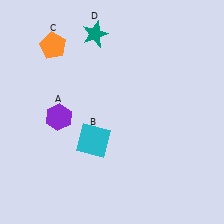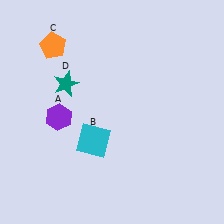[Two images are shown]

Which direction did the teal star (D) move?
The teal star (D) moved down.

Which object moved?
The teal star (D) moved down.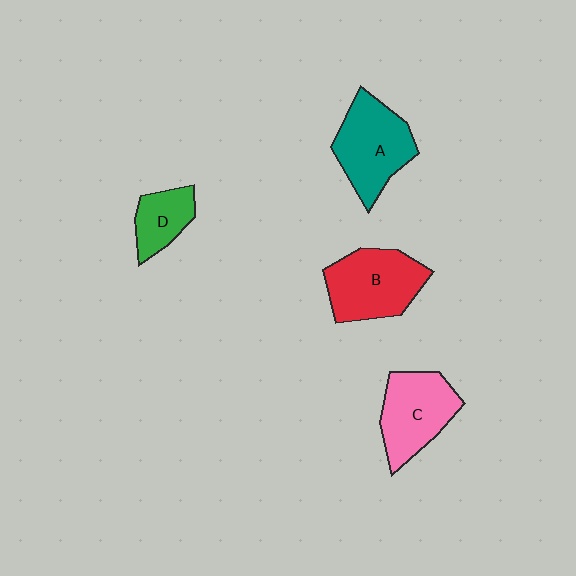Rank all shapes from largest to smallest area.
From largest to smallest: B (red), A (teal), C (pink), D (green).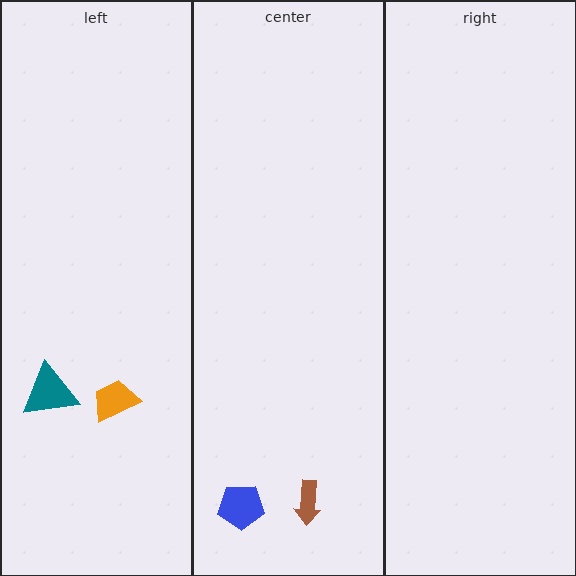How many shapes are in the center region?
2.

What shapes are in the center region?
The blue pentagon, the brown arrow.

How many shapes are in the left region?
2.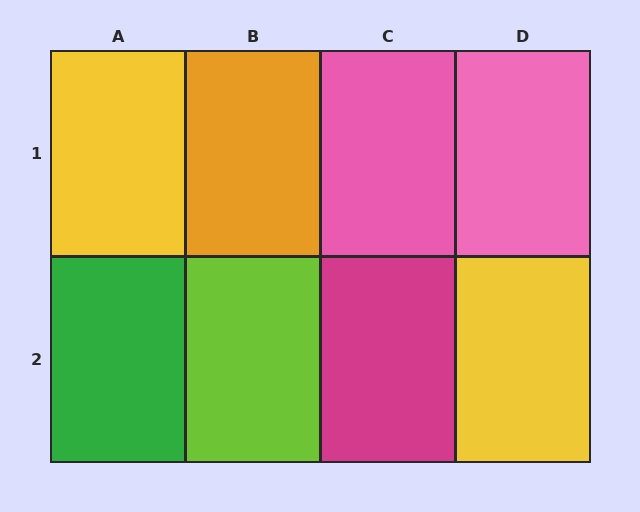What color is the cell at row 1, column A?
Yellow.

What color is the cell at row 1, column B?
Orange.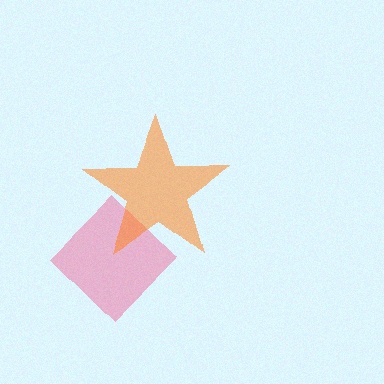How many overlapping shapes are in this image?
There are 2 overlapping shapes in the image.